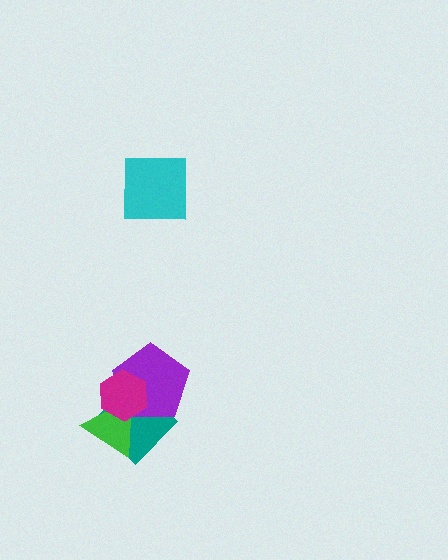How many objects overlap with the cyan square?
0 objects overlap with the cyan square.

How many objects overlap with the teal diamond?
3 objects overlap with the teal diamond.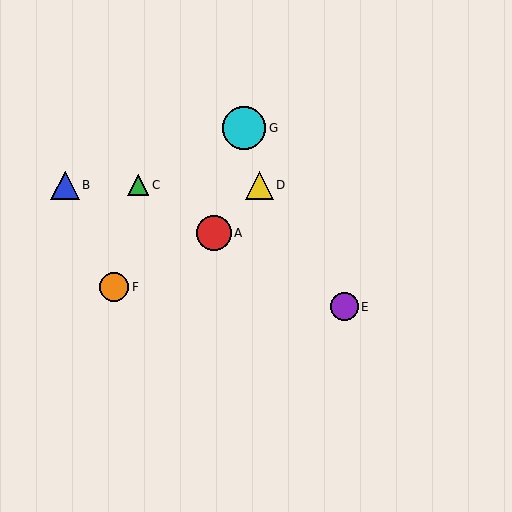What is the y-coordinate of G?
Object G is at y≈128.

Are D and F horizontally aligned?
No, D is at y≈185 and F is at y≈287.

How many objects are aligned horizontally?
3 objects (B, C, D) are aligned horizontally.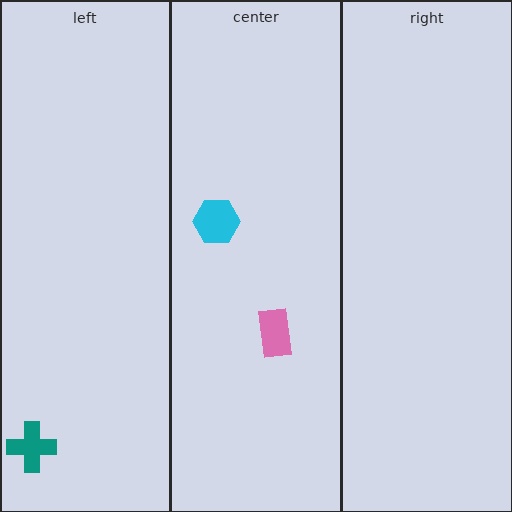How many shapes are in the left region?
1.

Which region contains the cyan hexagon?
The center region.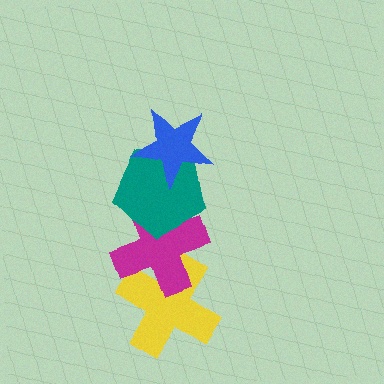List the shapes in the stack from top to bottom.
From top to bottom: the blue star, the teal pentagon, the magenta cross, the yellow cross.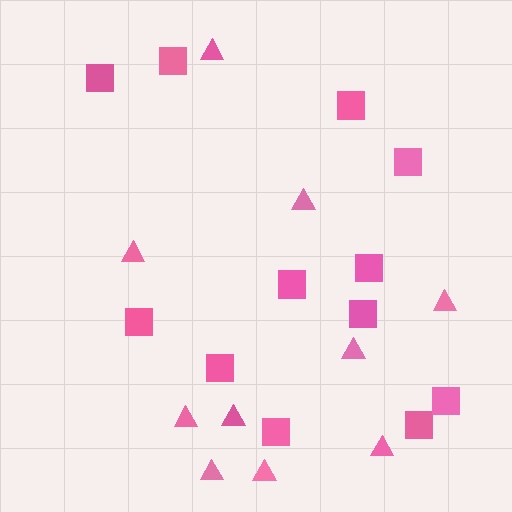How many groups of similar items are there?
There are 2 groups: one group of triangles (10) and one group of squares (12).